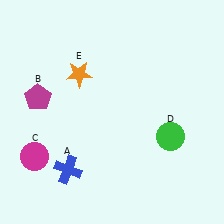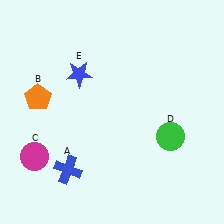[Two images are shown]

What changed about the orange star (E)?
In Image 1, E is orange. In Image 2, it changed to blue.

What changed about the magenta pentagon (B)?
In Image 1, B is magenta. In Image 2, it changed to orange.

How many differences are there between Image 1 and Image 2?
There are 2 differences between the two images.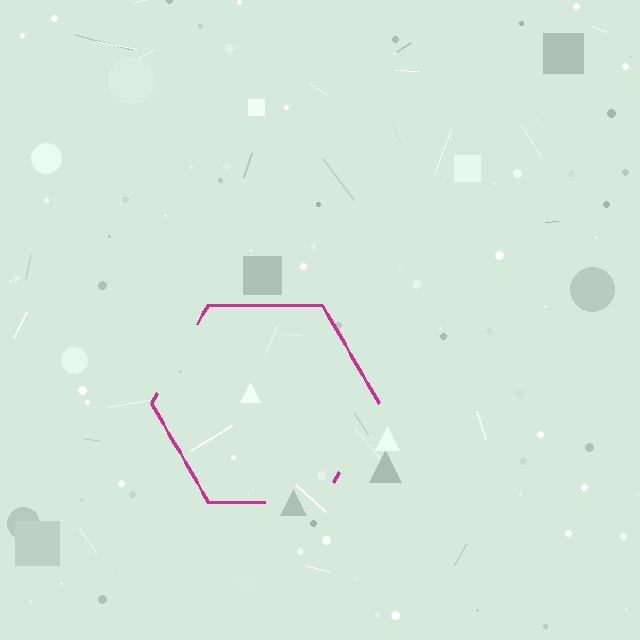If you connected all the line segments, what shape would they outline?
They would outline a hexagon.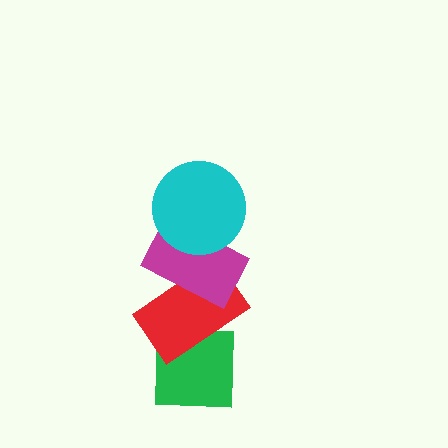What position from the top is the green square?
The green square is 4th from the top.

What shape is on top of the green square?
The red rectangle is on top of the green square.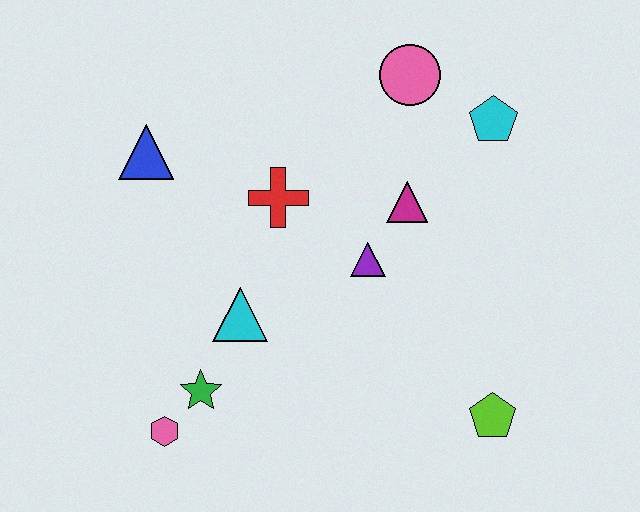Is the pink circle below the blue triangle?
No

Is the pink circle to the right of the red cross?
Yes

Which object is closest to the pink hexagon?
The green star is closest to the pink hexagon.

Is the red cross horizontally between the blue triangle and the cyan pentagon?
Yes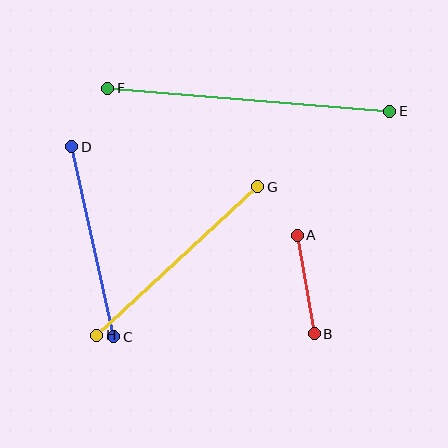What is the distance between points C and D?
The distance is approximately 194 pixels.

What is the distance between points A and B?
The distance is approximately 99 pixels.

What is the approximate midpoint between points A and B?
The midpoint is at approximately (306, 285) pixels.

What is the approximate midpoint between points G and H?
The midpoint is at approximately (177, 261) pixels.